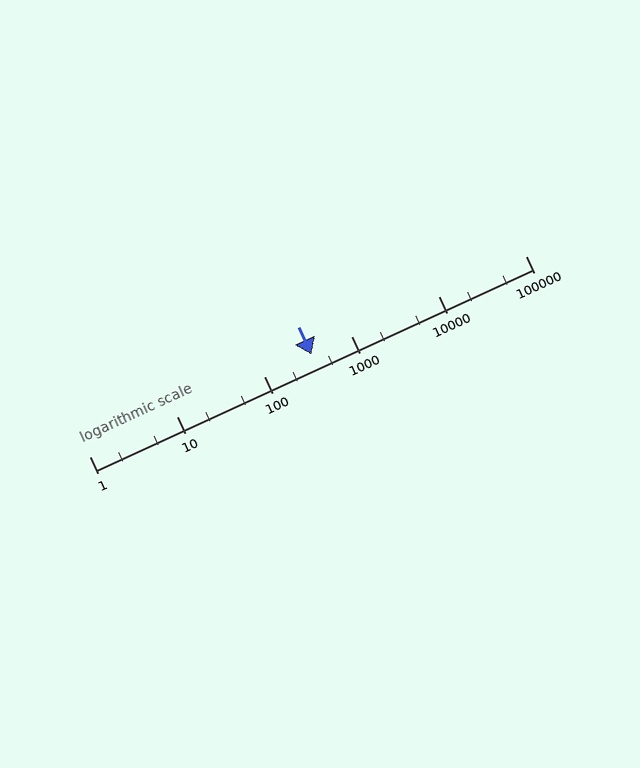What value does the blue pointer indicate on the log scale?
The pointer indicates approximately 350.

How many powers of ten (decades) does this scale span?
The scale spans 5 decades, from 1 to 100000.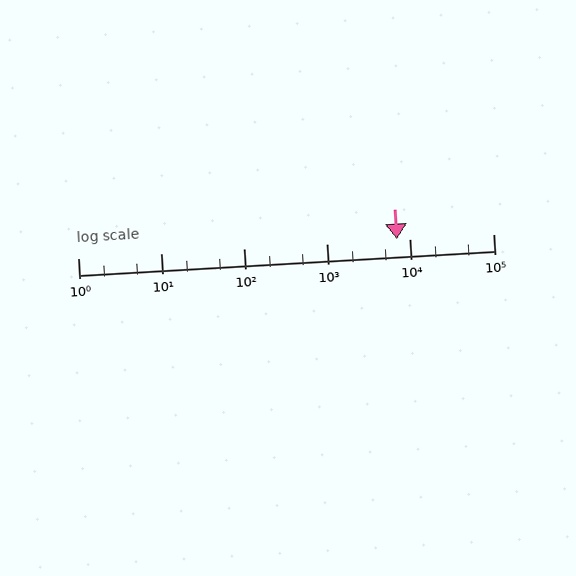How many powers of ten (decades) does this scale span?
The scale spans 5 decades, from 1 to 100000.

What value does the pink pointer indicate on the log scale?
The pointer indicates approximately 7000.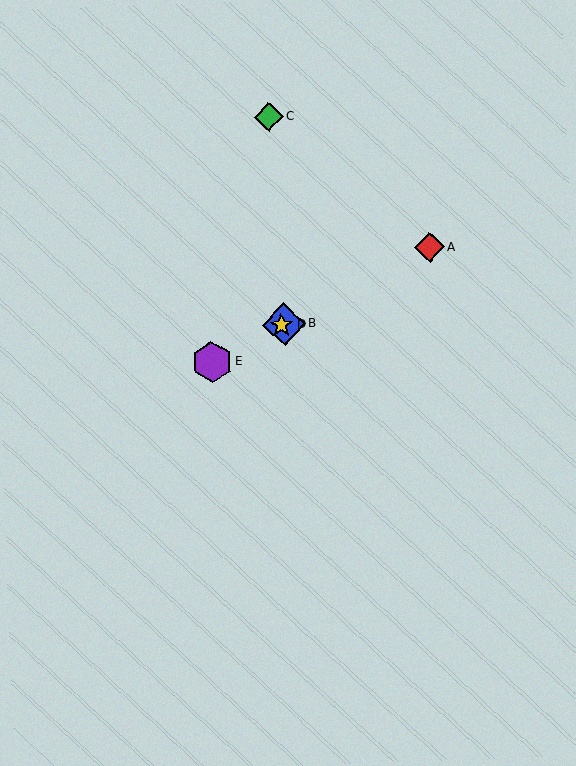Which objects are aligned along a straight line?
Objects A, B, D, E are aligned along a straight line.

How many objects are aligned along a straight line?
4 objects (A, B, D, E) are aligned along a straight line.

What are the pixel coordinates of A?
Object A is at (429, 247).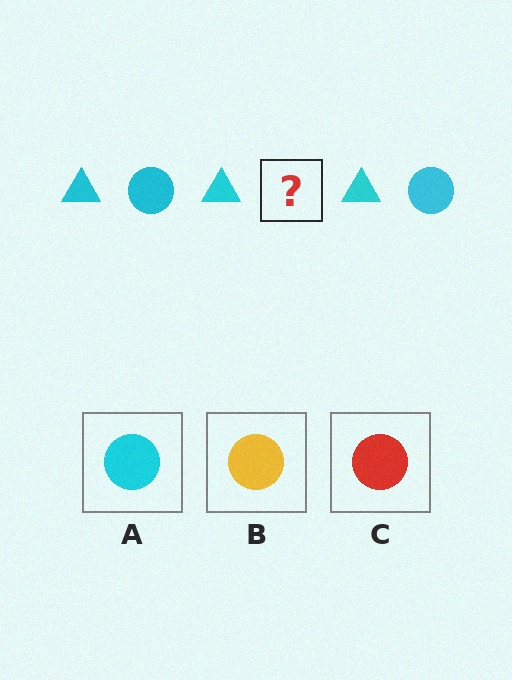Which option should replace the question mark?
Option A.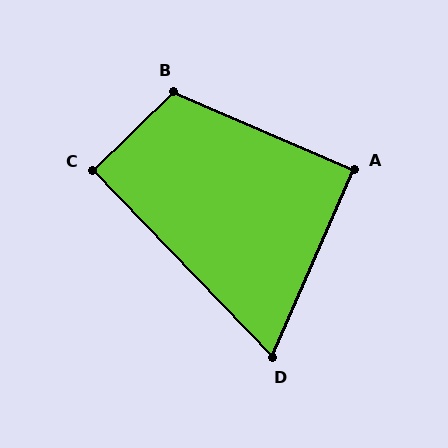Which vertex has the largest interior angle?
B, at approximately 113 degrees.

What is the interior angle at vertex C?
Approximately 90 degrees (approximately right).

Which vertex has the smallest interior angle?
D, at approximately 67 degrees.